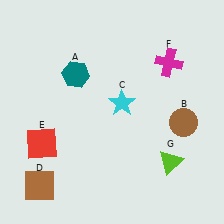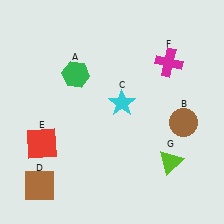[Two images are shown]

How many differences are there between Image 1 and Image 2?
There is 1 difference between the two images.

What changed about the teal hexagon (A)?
In Image 1, A is teal. In Image 2, it changed to green.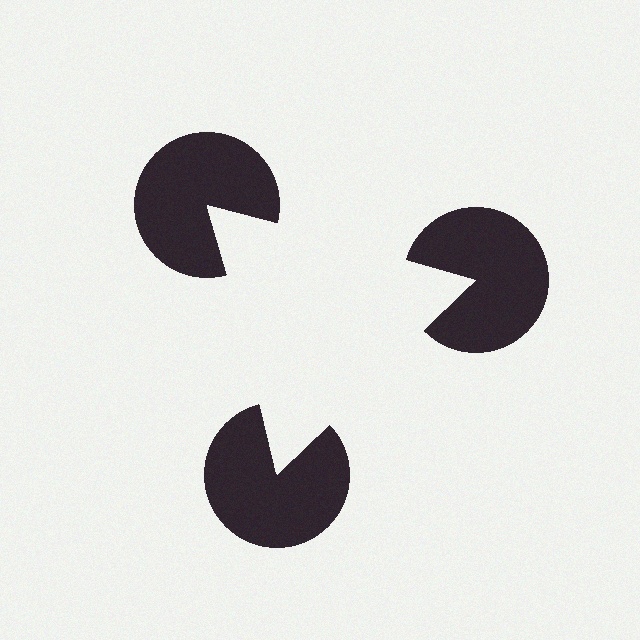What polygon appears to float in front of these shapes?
An illusory triangle — its edges are inferred from the aligned wedge cuts in the pac-man discs, not physically drawn.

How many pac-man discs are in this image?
There are 3 — one at each vertex of the illusory triangle.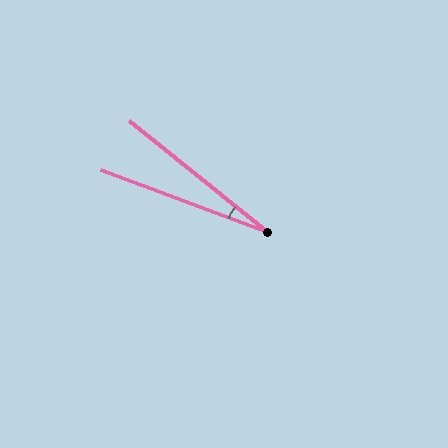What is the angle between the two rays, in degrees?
Approximately 18 degrees.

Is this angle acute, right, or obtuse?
It is acute.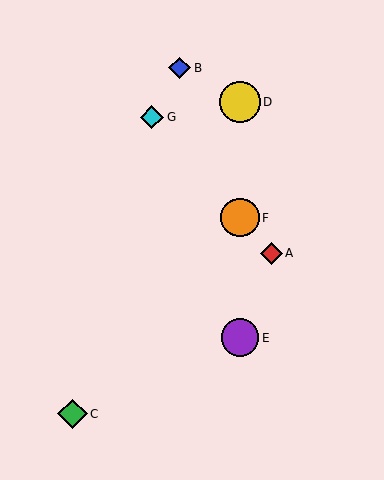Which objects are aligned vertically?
Objects D, E, F are aligned vertically.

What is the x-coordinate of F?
Object F is at x≈240.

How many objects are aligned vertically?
3 objects (D, E, F) are aligned vertically.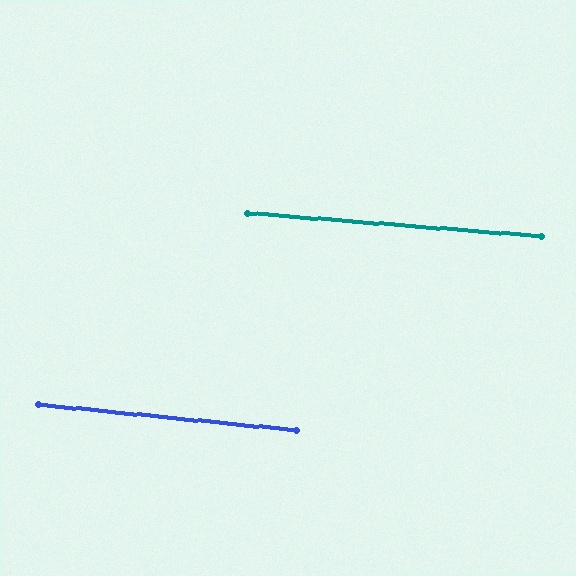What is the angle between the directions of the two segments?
Approximately 1 degree.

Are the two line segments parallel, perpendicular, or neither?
Parallel — their directions differ by only 1.3°.